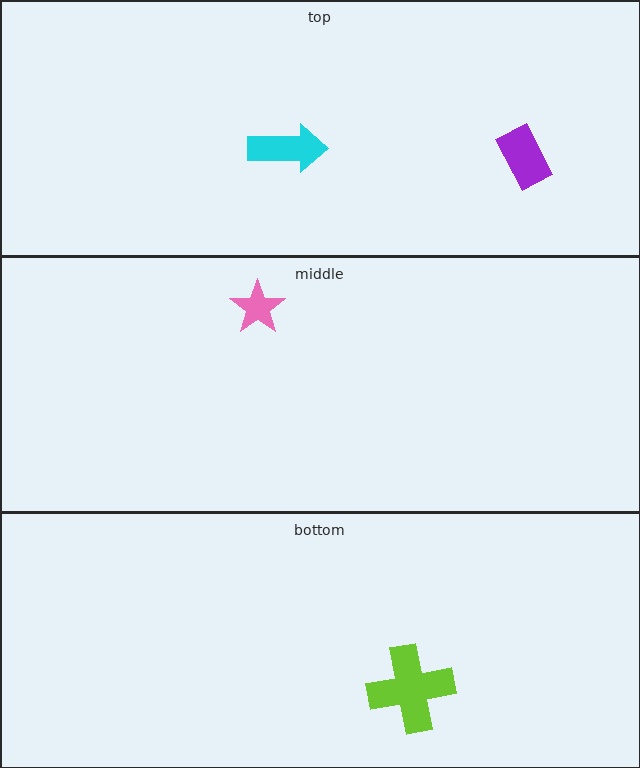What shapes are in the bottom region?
The lime cross.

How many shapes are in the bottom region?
1.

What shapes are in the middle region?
The pink star.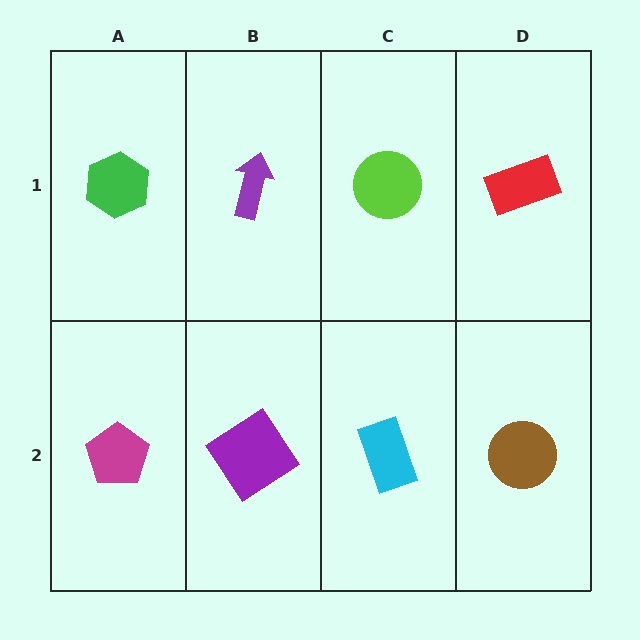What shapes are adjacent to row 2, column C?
A lime circle (row 1, column C), a purple diamond (row 2, column B), a brown circle (row 2, column D).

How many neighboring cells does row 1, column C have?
3.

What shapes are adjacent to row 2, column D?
A red rectangle (row 1, column D), a cyan rectangle (row 2, column C).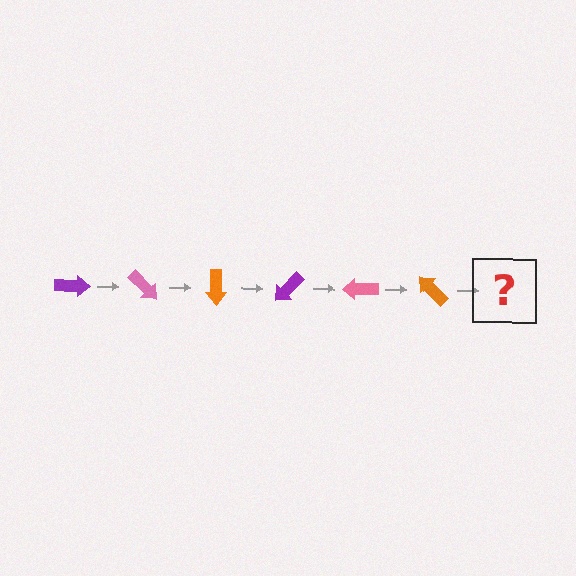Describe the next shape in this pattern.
It should be a purple arrow, rotated 270 degrees from the start.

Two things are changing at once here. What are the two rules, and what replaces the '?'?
The two rules are that it rotates 45 degrees each step and the color cycles through purple, pink, and orange. The '?' should be a purple arrow, rotated 270 degrees from the start.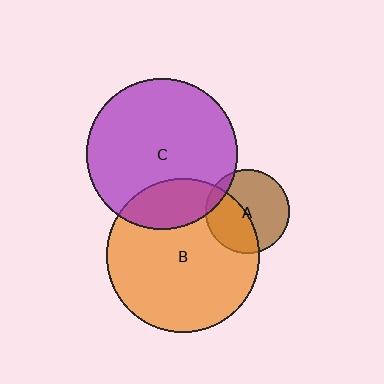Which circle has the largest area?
Circle B (orange).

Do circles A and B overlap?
Yes.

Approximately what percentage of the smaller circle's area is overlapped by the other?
Approximately 40%.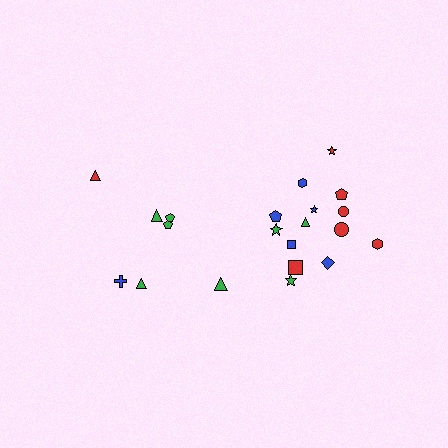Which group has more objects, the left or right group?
The right group.